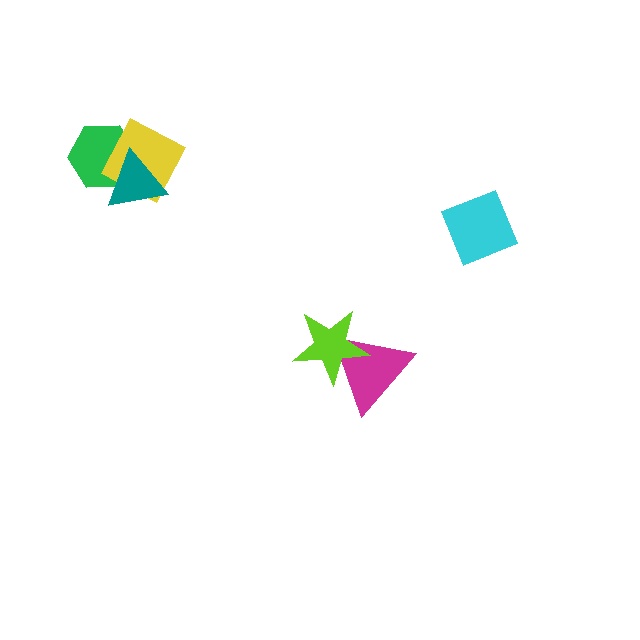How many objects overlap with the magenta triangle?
1 object overlaps with the magenta triangle.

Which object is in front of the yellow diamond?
The teal triangle is in front of the yellow diamond.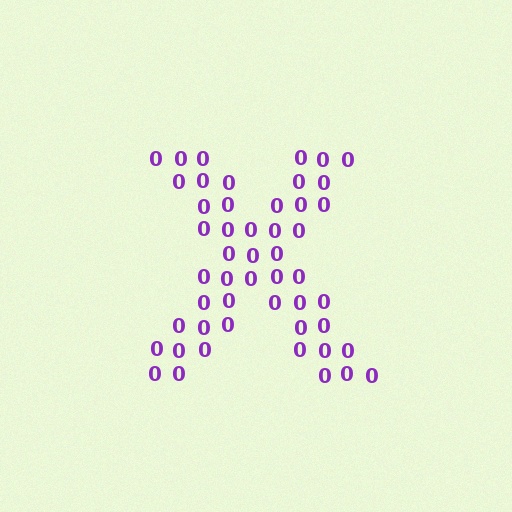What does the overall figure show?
The overall figure shows the letter X.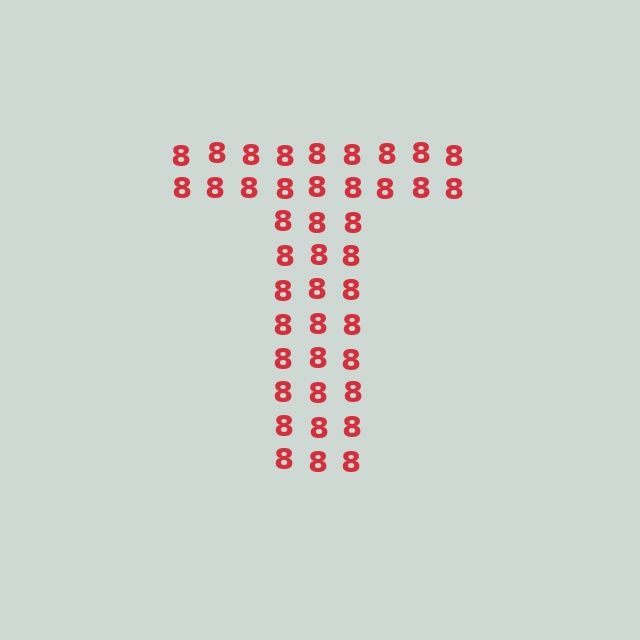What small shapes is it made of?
It is made of small digit 8's.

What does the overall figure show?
The overall figure shows the letter T.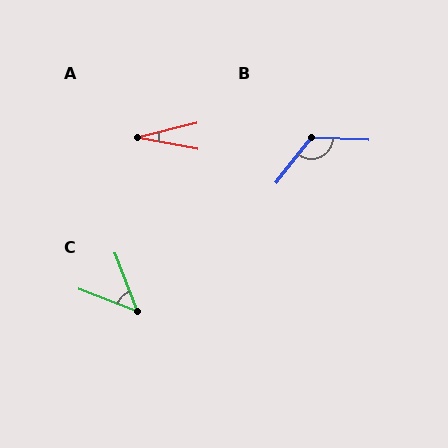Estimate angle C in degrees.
Approximately 48 degrees.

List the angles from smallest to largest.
A (25°), C (48°), B (125°).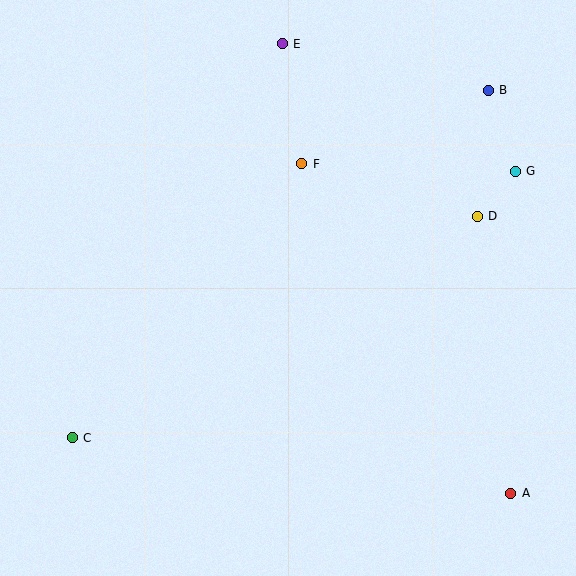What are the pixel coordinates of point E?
Point E is at (282, 44).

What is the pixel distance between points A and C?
The distance between A and C is 442 pixels.